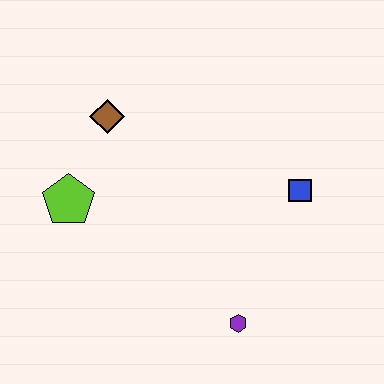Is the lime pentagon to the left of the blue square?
Yes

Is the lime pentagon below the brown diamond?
Yes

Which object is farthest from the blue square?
The lime pentagon is farthest from the blue square.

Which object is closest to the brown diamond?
The lime pentagon is closest to the brown diamond.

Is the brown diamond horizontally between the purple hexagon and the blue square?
No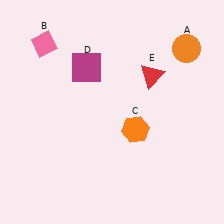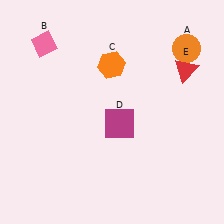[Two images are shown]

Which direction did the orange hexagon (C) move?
The orange hexagon (C) moved up.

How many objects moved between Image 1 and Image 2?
3 objects moved between the two images.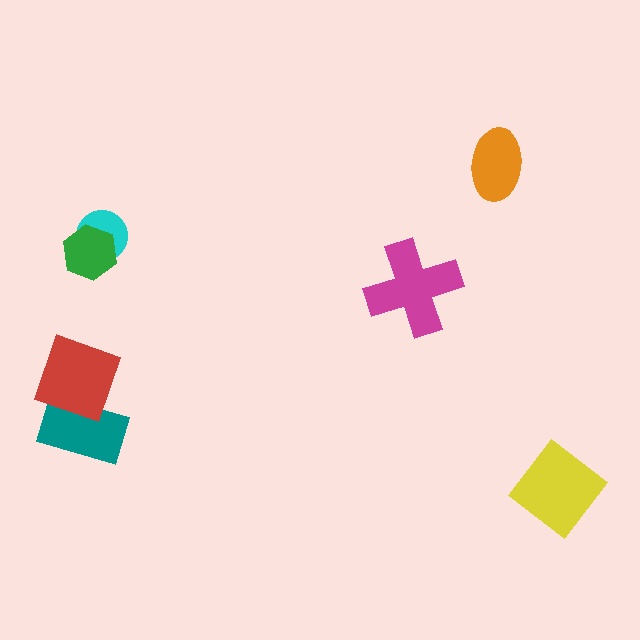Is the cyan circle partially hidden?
Yes, it is partially covered by another shape.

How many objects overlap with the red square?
1 object overlaps with the red square.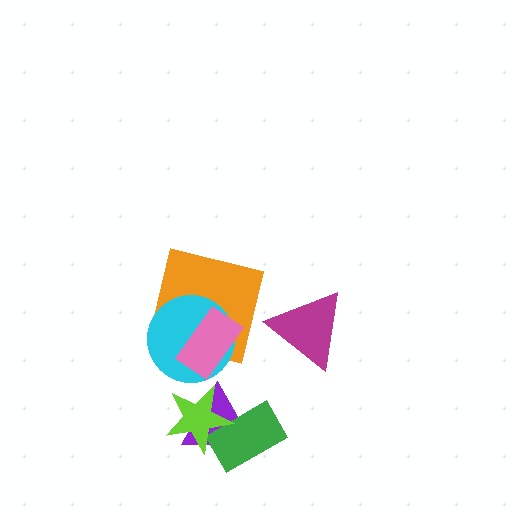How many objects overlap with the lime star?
2 objects overlap with the lime star.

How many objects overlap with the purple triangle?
2 objects overlap with the purple triangle.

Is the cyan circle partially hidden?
Yes, it is partially covered by another shape.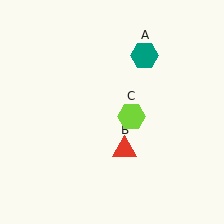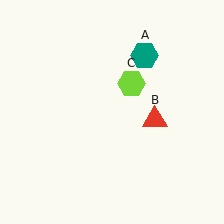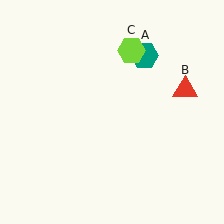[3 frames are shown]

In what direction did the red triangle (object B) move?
The red triangle (object B) moved up and to the right.